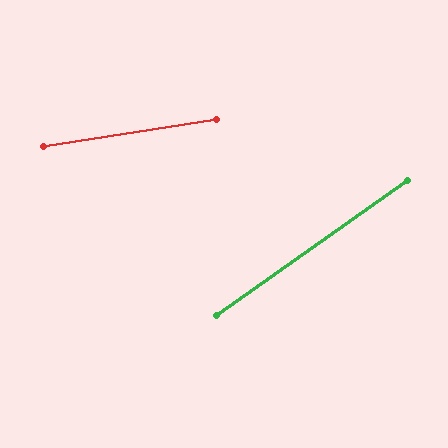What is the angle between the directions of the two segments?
Approximately 27 degrees.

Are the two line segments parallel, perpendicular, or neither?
Neither parallel nor perpendicular — they differ by about 27°.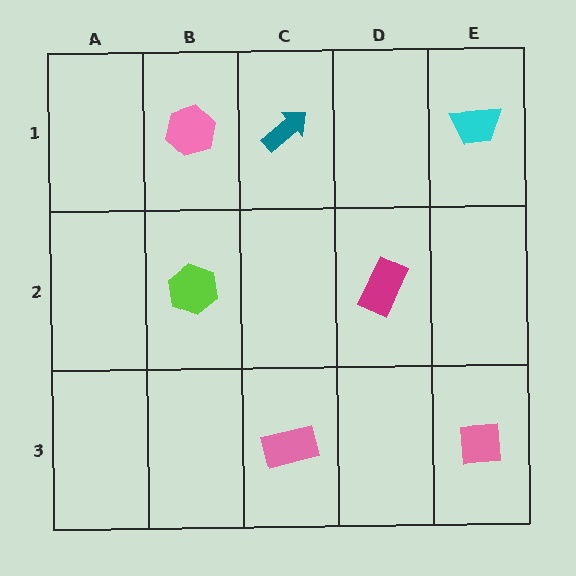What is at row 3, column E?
A pink square.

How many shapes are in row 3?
2 shapes.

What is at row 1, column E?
A cyan trapezoid.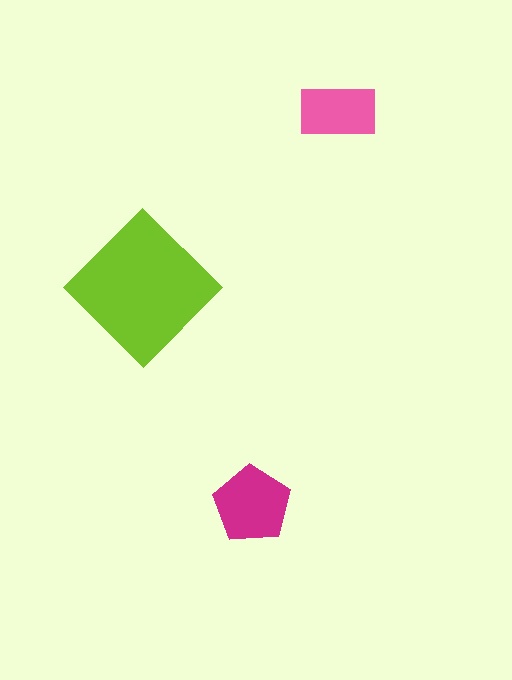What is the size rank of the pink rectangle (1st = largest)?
3rd.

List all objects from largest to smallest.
The lime diamond, the magenta pentagon, the pink rectangle.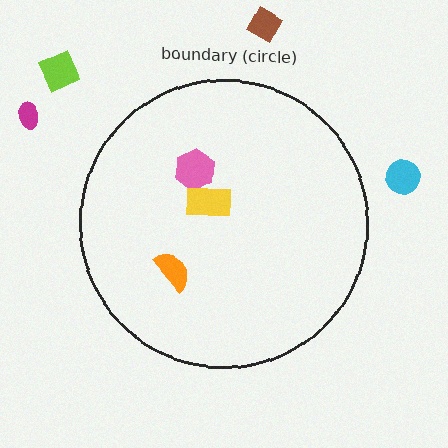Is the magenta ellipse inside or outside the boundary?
Outside.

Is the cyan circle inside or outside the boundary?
Outside.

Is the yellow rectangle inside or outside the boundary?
Inside.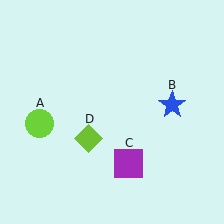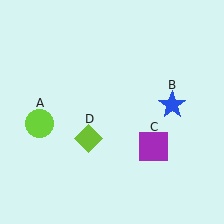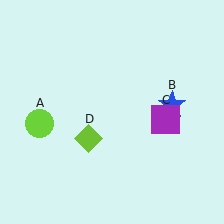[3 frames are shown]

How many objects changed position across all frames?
1 object changed position: purple square (object C).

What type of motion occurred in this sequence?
The purple square (object C) rotated counterclockwise around the center of the scene.